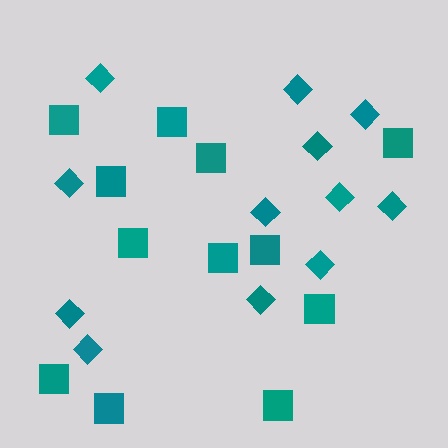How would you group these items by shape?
There are 2 groups: one group of squares (12) and one group of diamonds (12).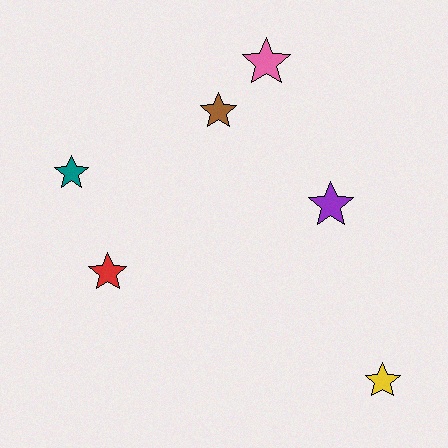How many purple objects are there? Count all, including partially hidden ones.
There is 1 purple object.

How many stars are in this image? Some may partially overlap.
There are 6 stars.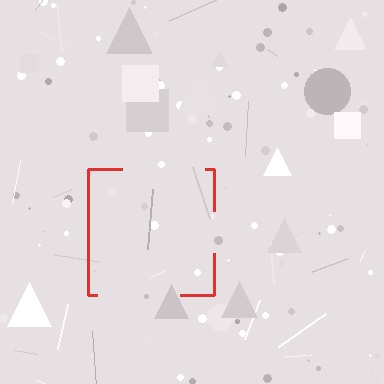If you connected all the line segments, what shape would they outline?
They would outline a square.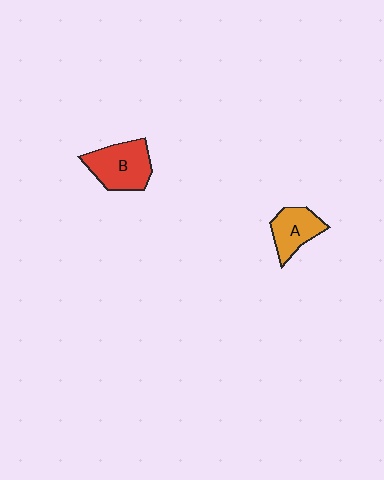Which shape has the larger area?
Shape B (red).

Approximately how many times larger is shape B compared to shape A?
Approximately 1.4 times.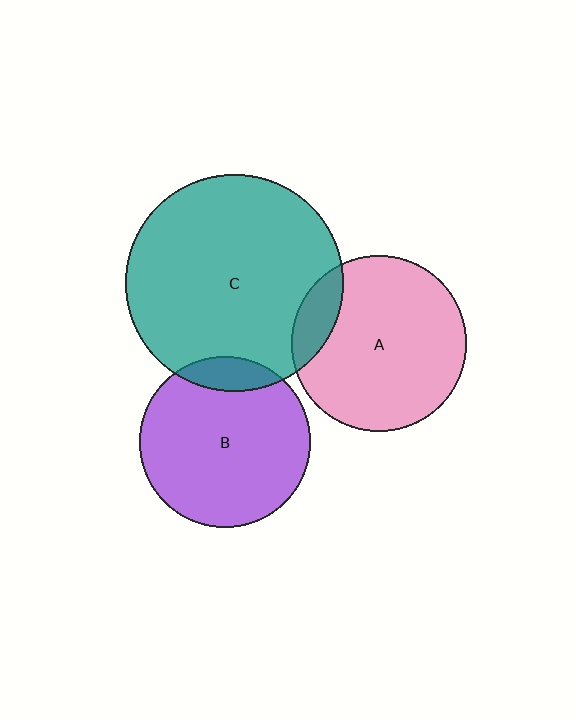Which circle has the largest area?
Circle C (teal).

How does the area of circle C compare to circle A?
Approximately 1.5 times.